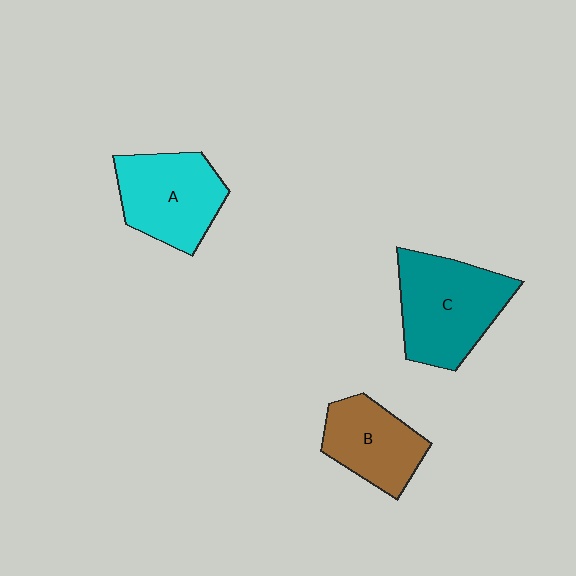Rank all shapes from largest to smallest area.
From largest to smallest: C (teal), A (cyan), B (brown).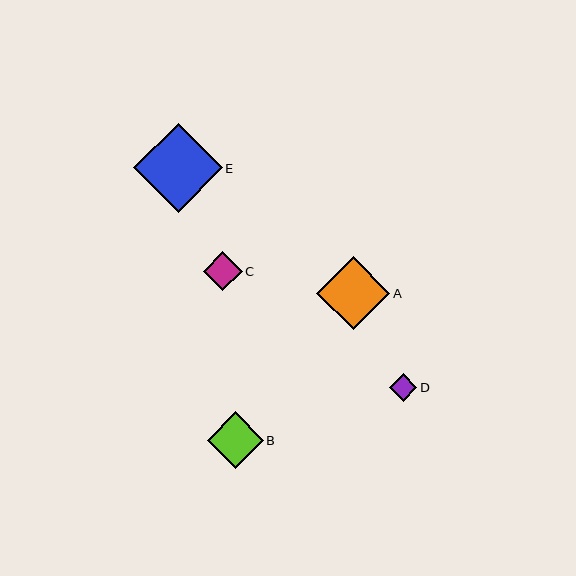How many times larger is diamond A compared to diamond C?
Diamond A is approximately 1.9 times the size of diamond C.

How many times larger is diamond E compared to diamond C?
Diamond E is approximately 2.3 times the size of diamond C.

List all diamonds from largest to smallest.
From largest to smallest: E, A, B, C, D.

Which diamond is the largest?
Diamond E is the largest with a size of approximately 88 pixels.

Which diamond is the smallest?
Diamond D is the smallest with a size of approximately 28 pixels.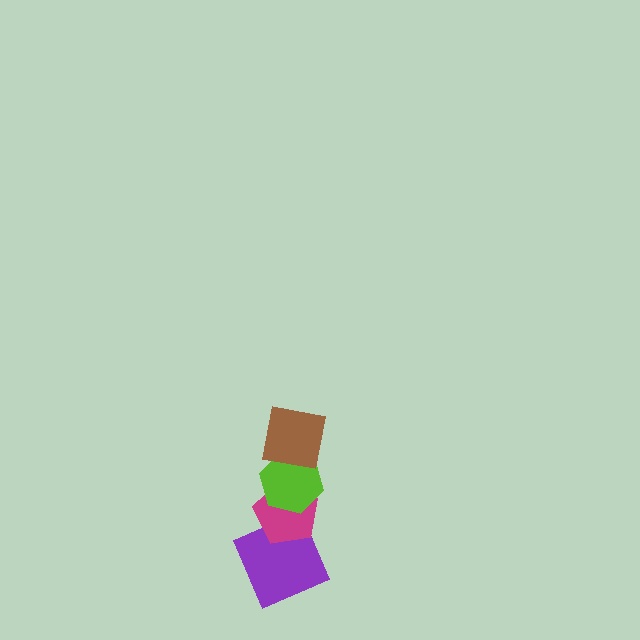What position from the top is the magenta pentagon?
The magenta pentagon is 3rd from the top.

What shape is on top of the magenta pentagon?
The lime hexagon is on top of the magenta pentagon.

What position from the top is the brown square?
The brown square is 1st from the top.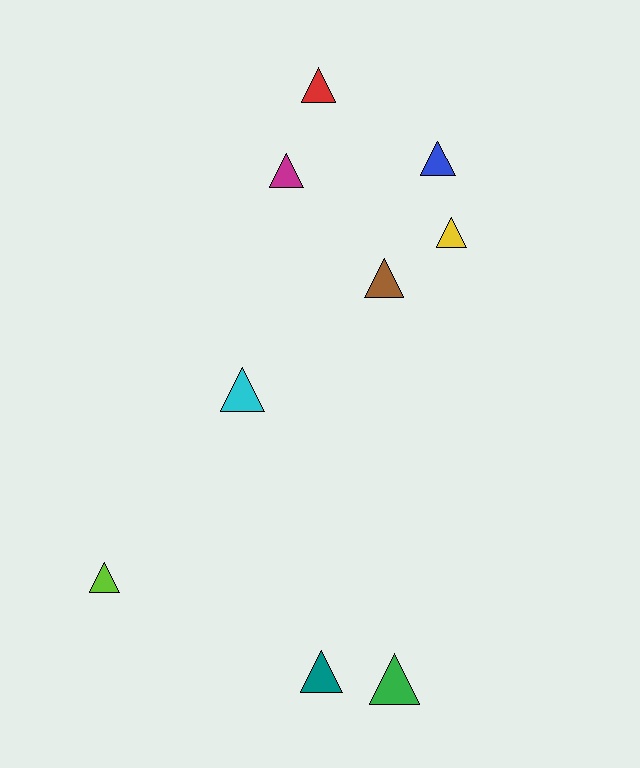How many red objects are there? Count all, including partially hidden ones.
There is 1 red object.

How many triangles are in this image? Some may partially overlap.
There are 9 triangles.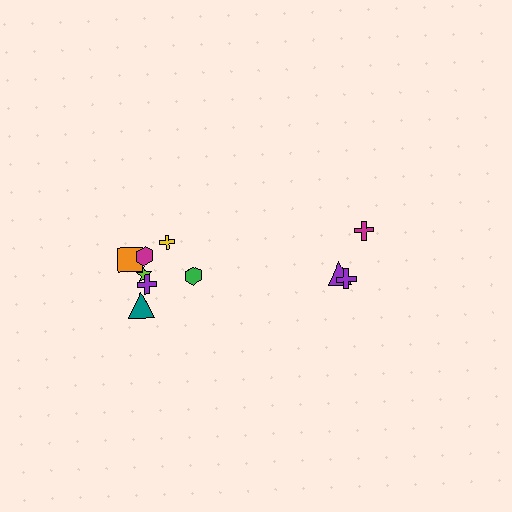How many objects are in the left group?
There are 7 objects.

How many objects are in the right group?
There are 3 objects.